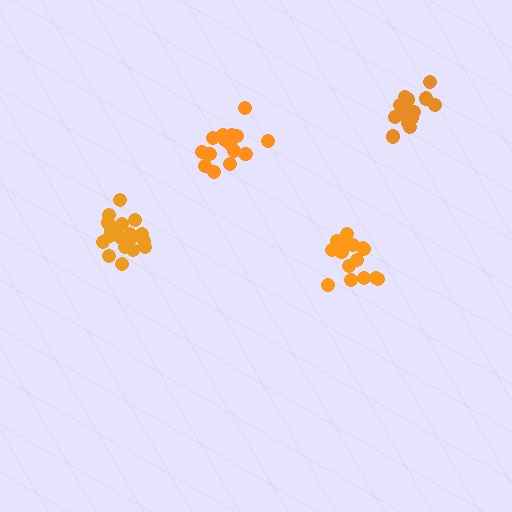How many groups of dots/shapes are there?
There are 4 groups.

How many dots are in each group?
Group 1: 17 dots, Group 2: 15 dots, Group 3: 15 dots, Group 4: 19 dots (66 total).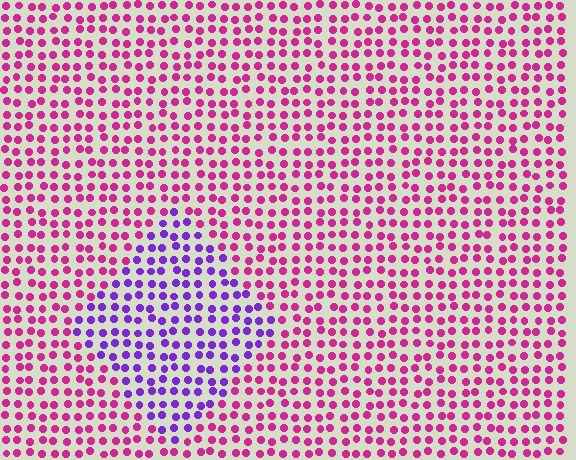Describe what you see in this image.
The image is filled with small magenta elements in a uniform arrangement. A diamond-shaped region is visible where the elements are tinted to a slightly different hue, forming a subtle color boundary.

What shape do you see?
I see a diamond.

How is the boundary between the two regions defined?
The boundary is defined purely by a slight shift in hue (about 52 degrees). Spacing, size, and orientation are identical on both sides.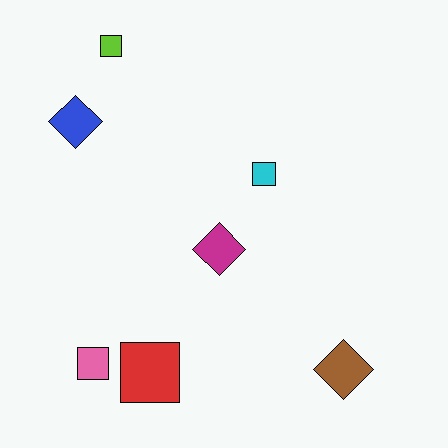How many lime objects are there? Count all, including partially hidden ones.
There is 1 lime object.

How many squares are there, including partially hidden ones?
There are 4 squares.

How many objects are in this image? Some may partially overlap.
There are 7 objects.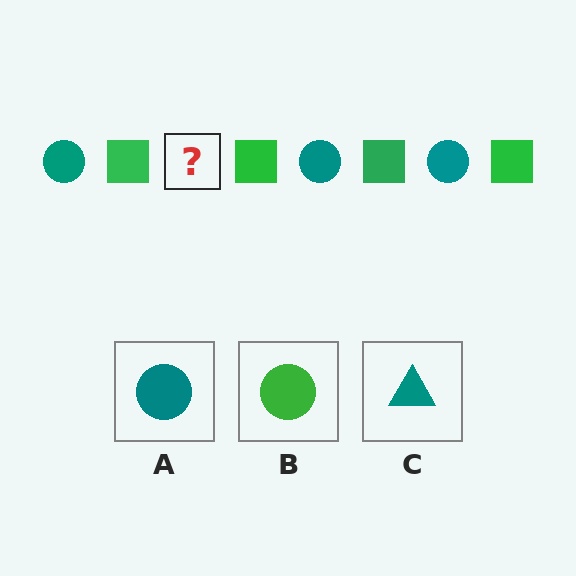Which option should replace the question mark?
Option A.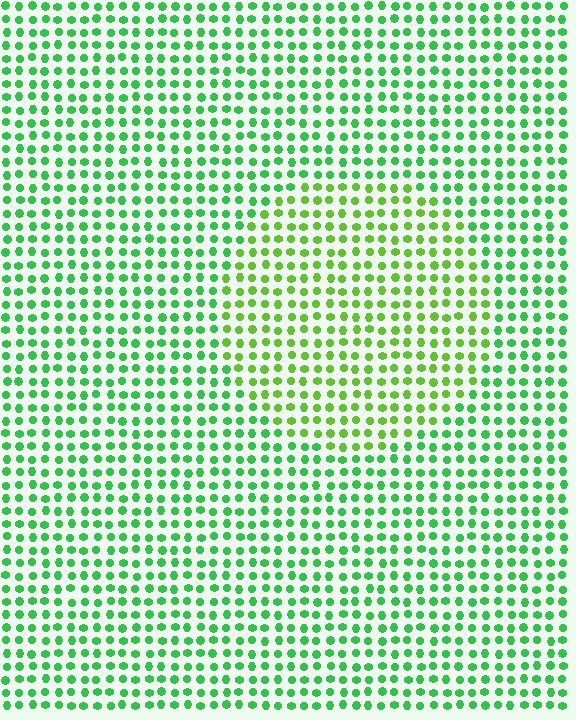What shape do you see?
I see a circle.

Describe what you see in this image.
The image is filled with small green elements in a uniform arrangement. A circle-shaped region is visible where the elements are tinted to a slightly different hue, forming a subtle color boundary.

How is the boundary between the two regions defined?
The boundary is defined purely by a slight shift in hue (about 31 degrees). Spacing, size, and orientation are identical on both sides.